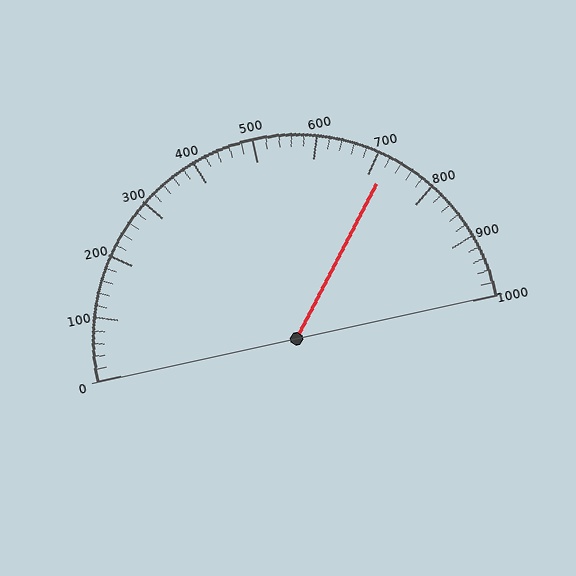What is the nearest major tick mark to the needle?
The nearest major tick mark is 700.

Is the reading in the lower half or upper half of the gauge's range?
The reading is in the upper half of the range (0 to 1000).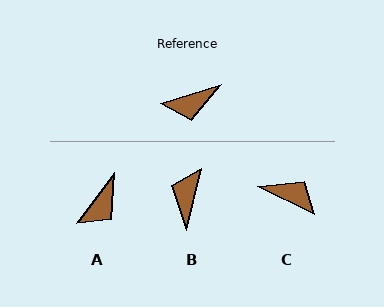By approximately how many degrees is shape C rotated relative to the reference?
Approximately 137 degrees counter-clockwise.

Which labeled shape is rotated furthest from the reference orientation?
C, about 137 degrees away.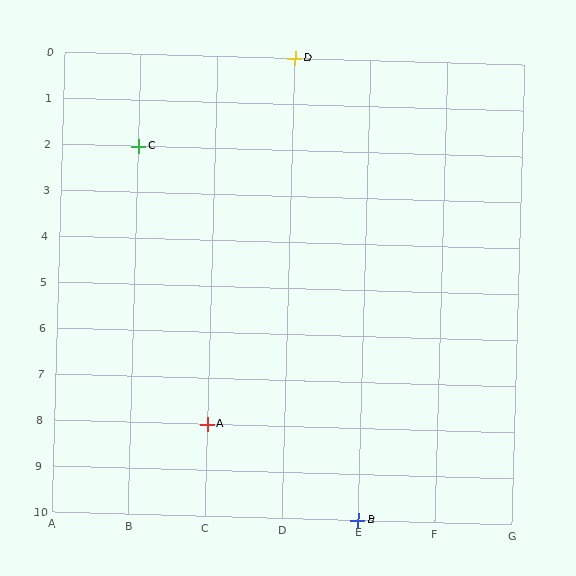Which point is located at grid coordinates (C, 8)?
Point A is at (C, 8).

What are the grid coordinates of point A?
Point A is at grid coordinates (C, 8).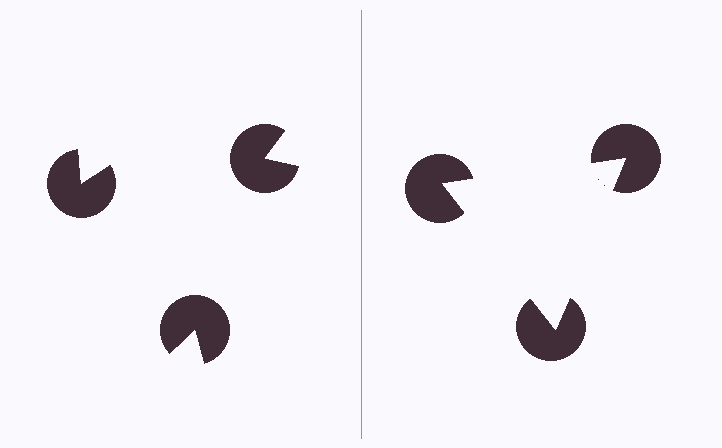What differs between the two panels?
The pac-man discs are positioned identically on both sides; only the wedge orientations differ. On the right they align to a triangle; on the left they are misaligned.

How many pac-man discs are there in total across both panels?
6 — 3 on each side.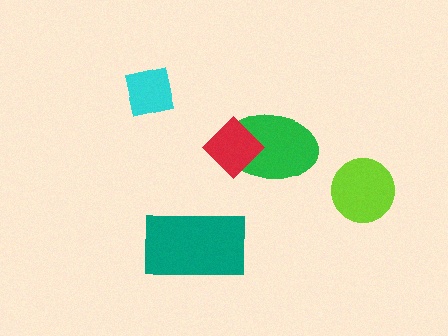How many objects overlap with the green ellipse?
1 object overlaps with the green ellipse.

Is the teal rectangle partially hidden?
No, no other shape covers it.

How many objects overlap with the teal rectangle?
0 objects overlap with the teal rectangle.